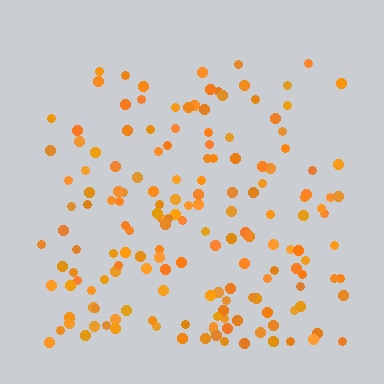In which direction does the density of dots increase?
From top to bottom, with the bottom side densest.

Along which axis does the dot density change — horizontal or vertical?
Vertical.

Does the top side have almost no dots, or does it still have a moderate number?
Still a moderate number, just noticeably fewer than the bottom.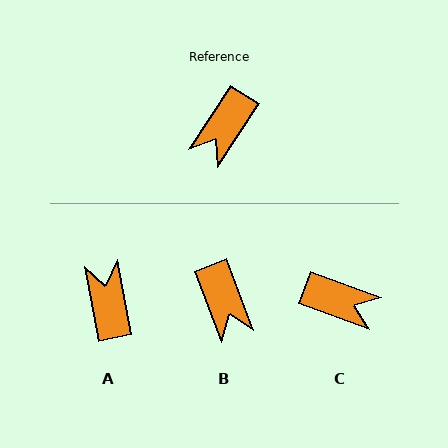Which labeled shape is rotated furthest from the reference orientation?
A, about 137 degrees away.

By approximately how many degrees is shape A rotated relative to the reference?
Approximately 137 degrees clockwise.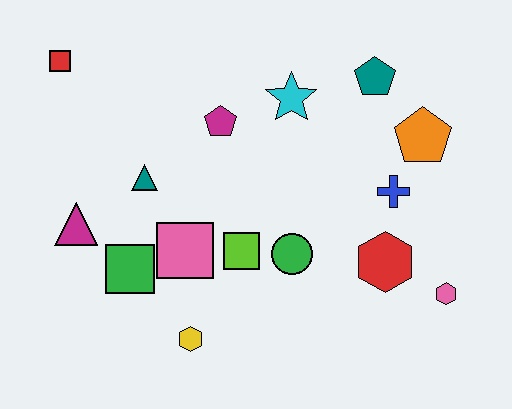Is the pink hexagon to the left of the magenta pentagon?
No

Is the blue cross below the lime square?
No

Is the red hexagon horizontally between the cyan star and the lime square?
No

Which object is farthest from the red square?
The pink hexagon is farthest from the red square.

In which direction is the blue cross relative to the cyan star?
The blue cross is to the right of the cyan star.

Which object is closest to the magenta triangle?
The green square is closest to the magenta triangle.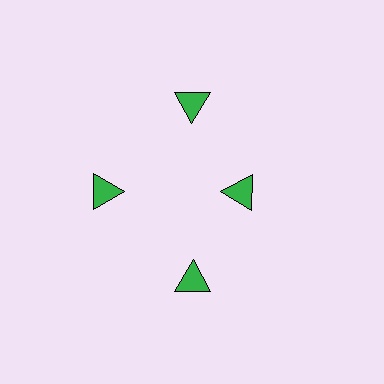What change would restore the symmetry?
The symmetry would be restored by moving it outward, back onto the ring so that all 4 triangles sit at equal angles and equal distance from the center.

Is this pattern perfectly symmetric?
No. The 4 green triangles are arranged in a ring, but one element near the 3 o'clock position is pulled inward toward the center, breaking the 4-fold rotational symmetry.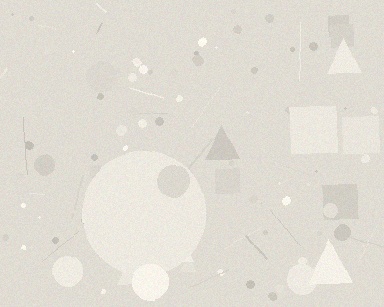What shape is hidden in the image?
A circle is hidden in the image.